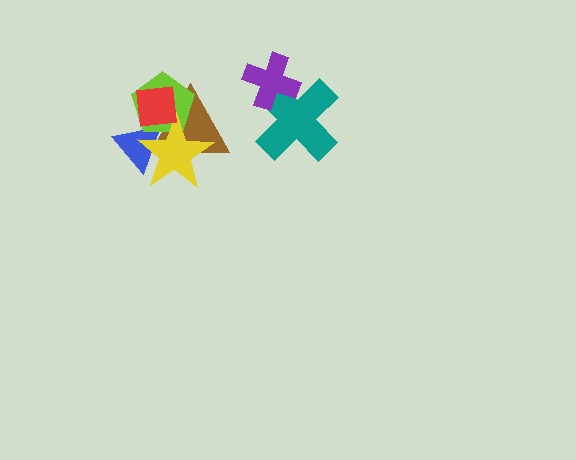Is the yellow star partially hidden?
Yes, it is partially covered by another shape.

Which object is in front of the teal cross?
The purple cross is in front of the teal cross.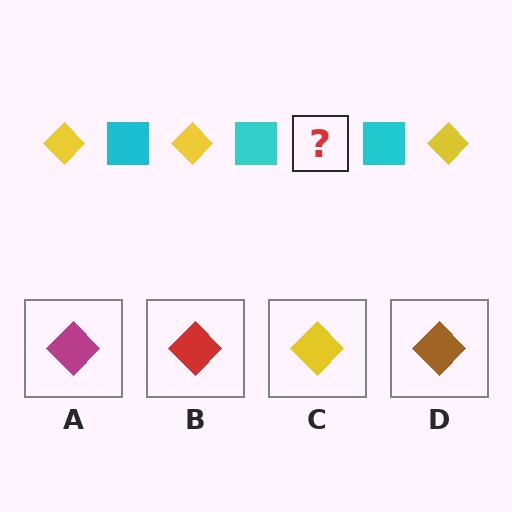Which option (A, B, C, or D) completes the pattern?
C.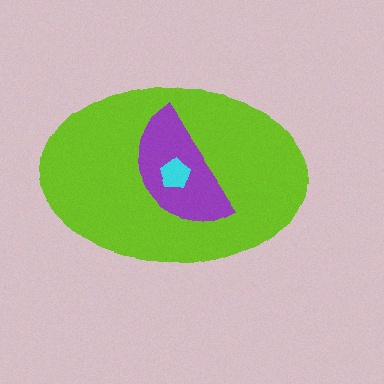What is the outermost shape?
The lime ellipse.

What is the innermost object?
The cyan pentagon.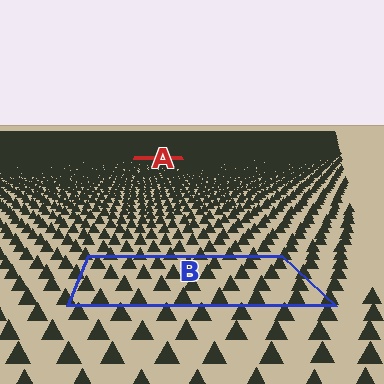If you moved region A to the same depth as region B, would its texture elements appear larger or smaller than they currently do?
They would appear larger. At a closer depth, the same texture elements are projected at a bigger on-screen size.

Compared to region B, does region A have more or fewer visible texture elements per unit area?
Region A has more texture elements per unit area — they are packed more densely because it is farther away.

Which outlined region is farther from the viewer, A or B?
Region A is farther from the viewer — the texture elements inside it appear smaller and more densely packed.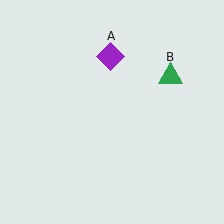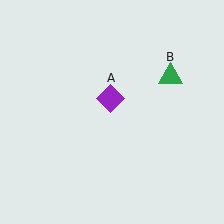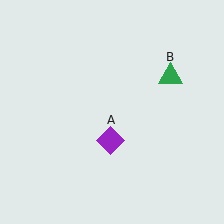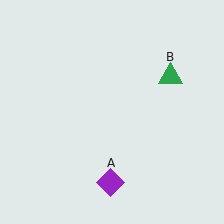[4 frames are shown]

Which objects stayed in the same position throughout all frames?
Green triangle (object B) remained stationary.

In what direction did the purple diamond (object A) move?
The purple diamond (object A) moved down.